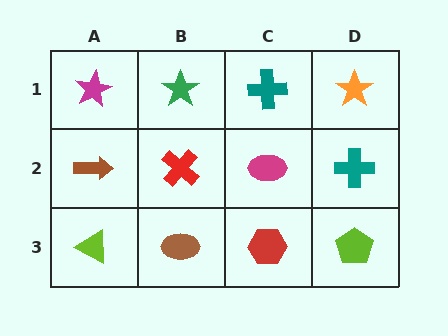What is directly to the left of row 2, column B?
A brown arrow.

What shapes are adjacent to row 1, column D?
A teal cross (row 2, column D), a teal cross (row 1, column C).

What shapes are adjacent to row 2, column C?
A teal cross (row 1, column C), a red hexagon (row 3, column C), a red cross (row 2, column B), a teal cross (row 2, column D).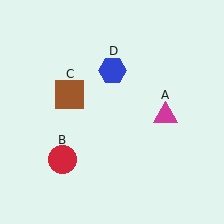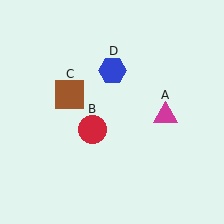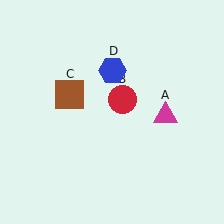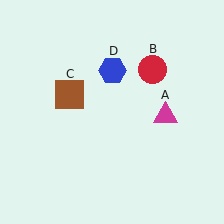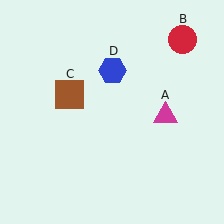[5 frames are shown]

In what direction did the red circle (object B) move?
The red circle (object B) moved up and to the right.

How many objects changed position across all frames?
1 object changed position: red circle (object B).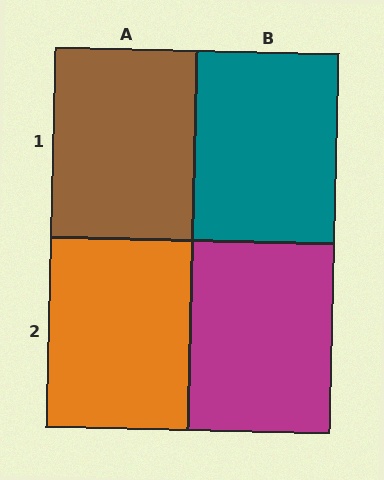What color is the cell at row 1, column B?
Teal.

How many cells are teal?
1 cell is teal.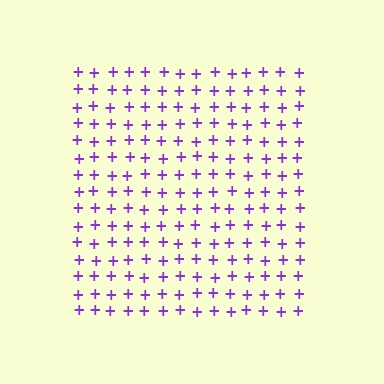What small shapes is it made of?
It is made of small plus signs.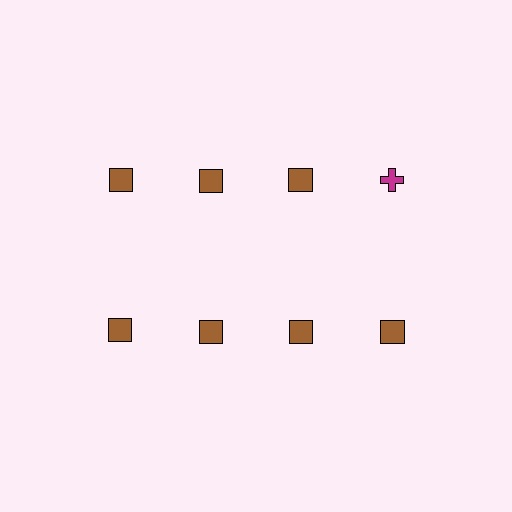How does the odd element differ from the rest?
It differs in both color (magenta instead of brown) and shape (cross instead of square).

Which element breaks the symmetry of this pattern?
The magenta cross in the top row, second from right column breaks the symmetry. All other shapes are brown squares.